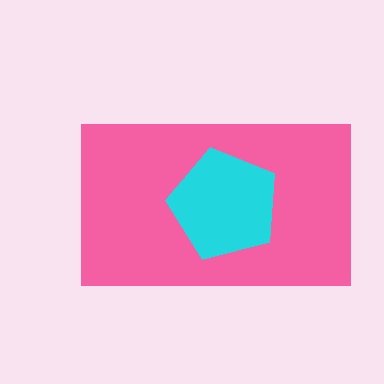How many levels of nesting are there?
2.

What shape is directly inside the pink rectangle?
The cyan pentagon.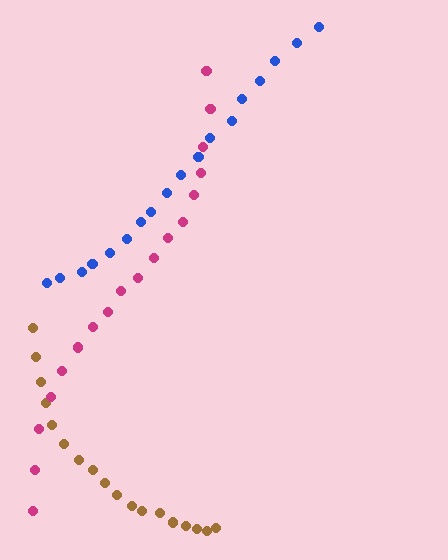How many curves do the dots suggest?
There are 3 distinct paths.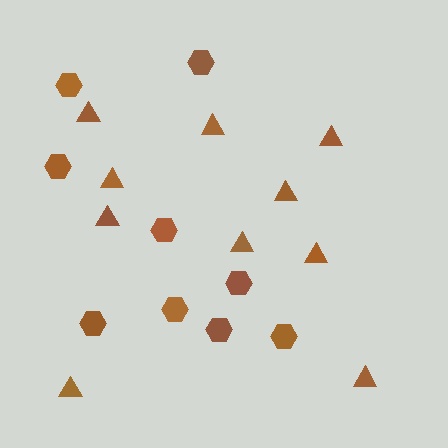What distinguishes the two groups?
There are 2 groups: one group of triangles (10) and one group of hexagons (9).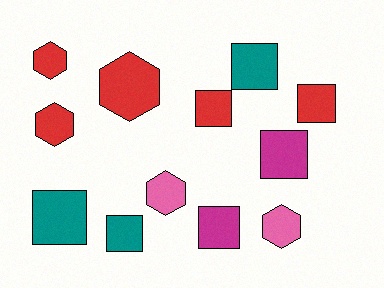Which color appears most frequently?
Red, with 5 objects.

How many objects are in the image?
There are 12 objects.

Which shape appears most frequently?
Square, with 7 objects.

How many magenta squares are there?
There are 2 magenta squares.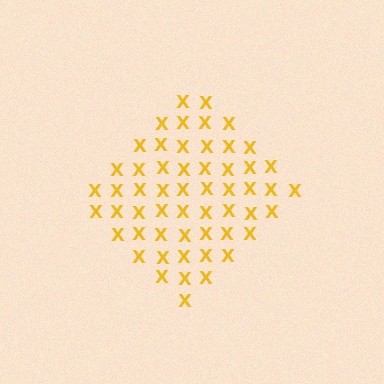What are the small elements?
The small elements are letter X's.